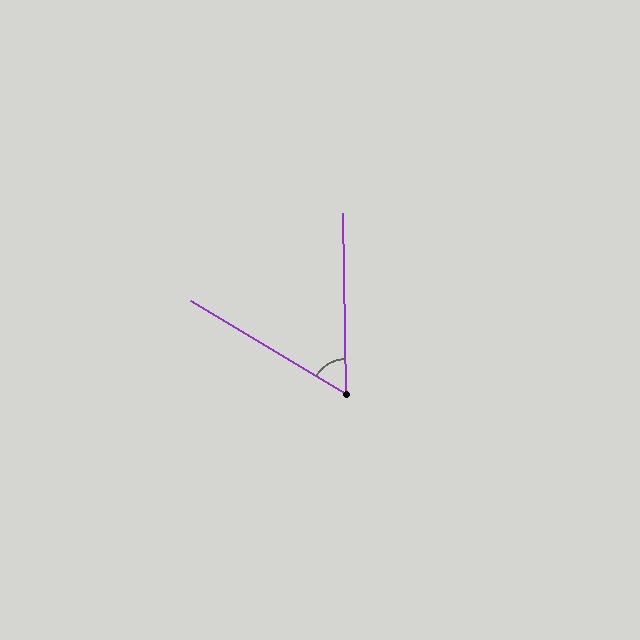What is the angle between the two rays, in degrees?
Approximately 58 degrees.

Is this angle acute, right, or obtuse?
It is acute.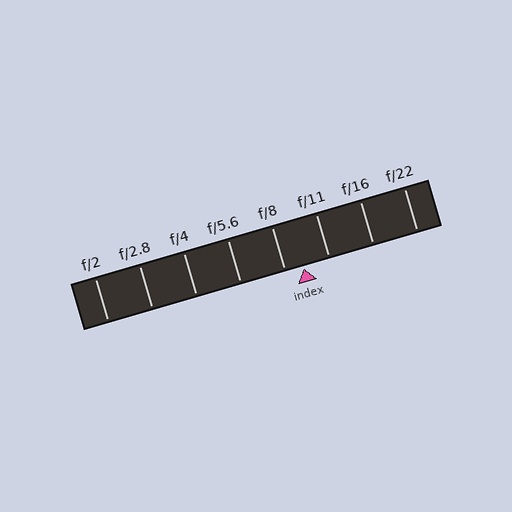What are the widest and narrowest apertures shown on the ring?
The widest aperture shown is f/2 and the narrowest is f/22.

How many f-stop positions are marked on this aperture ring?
There are 8 f-stop positions marked.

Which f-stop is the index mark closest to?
The index mark is closest to f/8.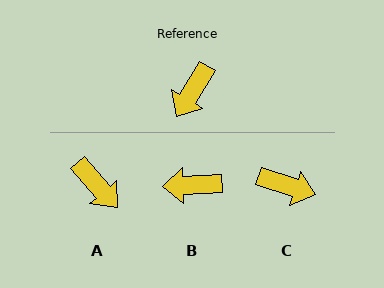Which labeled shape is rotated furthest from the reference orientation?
C, about 102 degrees away.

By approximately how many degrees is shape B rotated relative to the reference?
Approximately 56 degrees clockwise.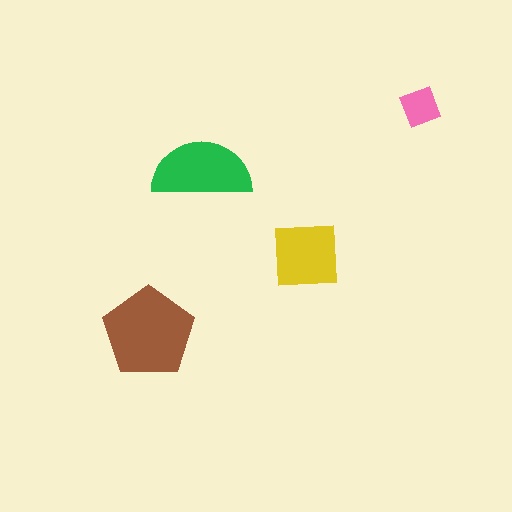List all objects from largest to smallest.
The brown pentagon, the green semicircle, the yellow square, the pink diamond.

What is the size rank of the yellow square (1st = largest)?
3rd.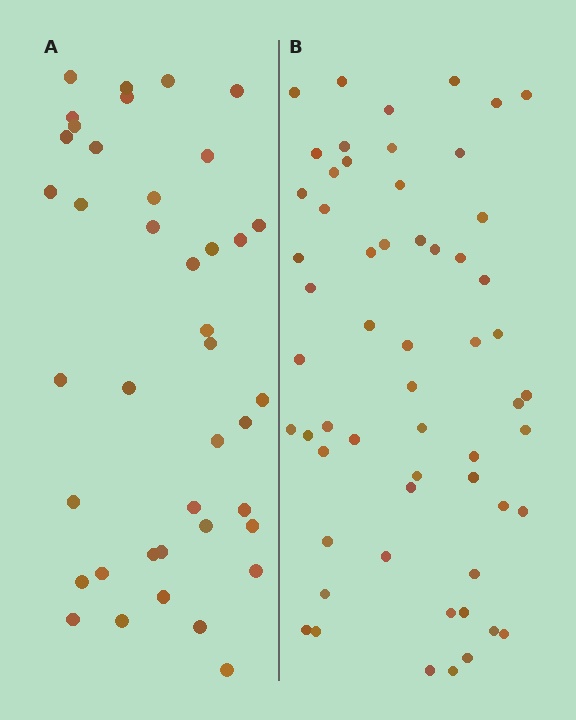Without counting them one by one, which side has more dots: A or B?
Region B (the right region) has more dots.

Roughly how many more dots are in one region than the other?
Region B has approximately 20 more dots than region A.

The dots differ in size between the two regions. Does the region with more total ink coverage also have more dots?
No. Region A has more total ink coverage because its dots are larger, but region B actually contains more individual dots. Total area can be misleading — the number of items is what matters here.